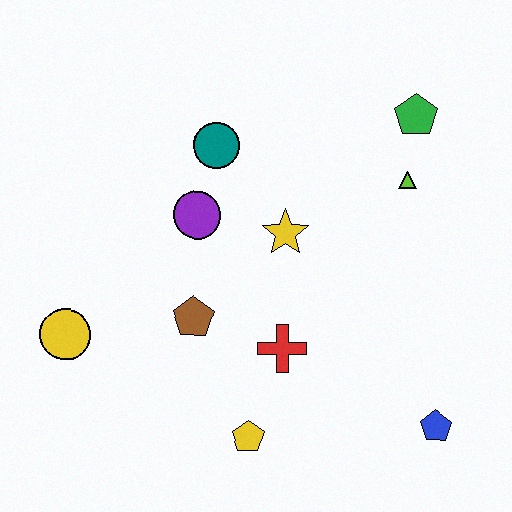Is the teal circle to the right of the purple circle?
Yes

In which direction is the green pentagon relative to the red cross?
The green pentagon is above the red cross.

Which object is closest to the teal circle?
The purple circle is closest to the teal circle.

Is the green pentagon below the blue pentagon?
No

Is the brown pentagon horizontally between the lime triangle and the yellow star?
No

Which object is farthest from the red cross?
The green pentagon is farthest from the red cross.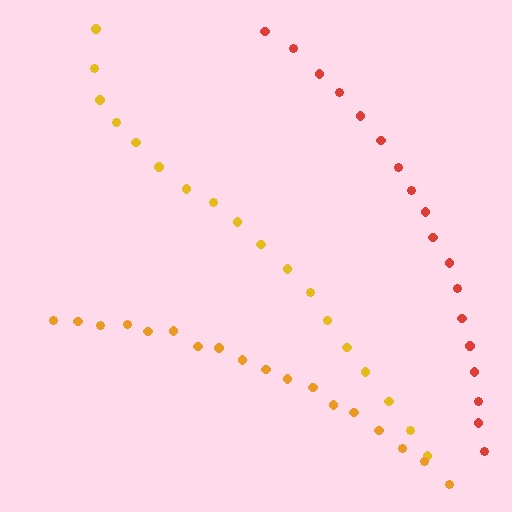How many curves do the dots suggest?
There are 3 distinct paths.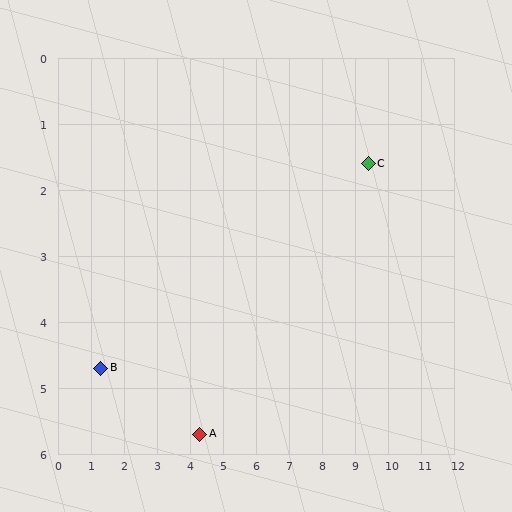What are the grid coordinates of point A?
Point A is at approximately (4.3, 5.7).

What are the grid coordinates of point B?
Point B is at approximately (1.3, 4.7).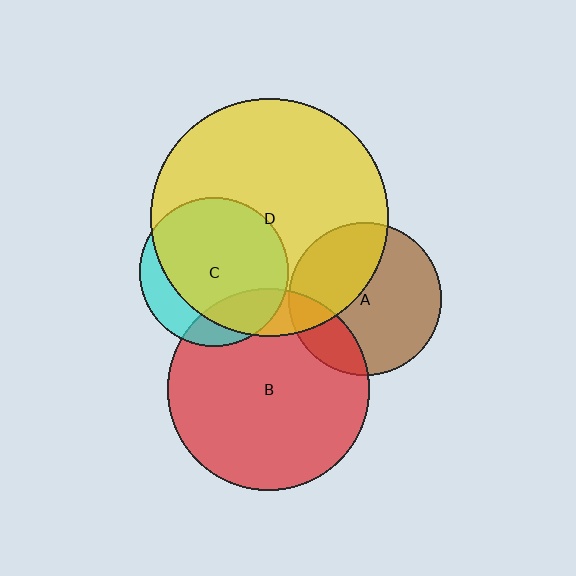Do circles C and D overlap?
Yes.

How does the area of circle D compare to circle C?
Approximately 2.6 times.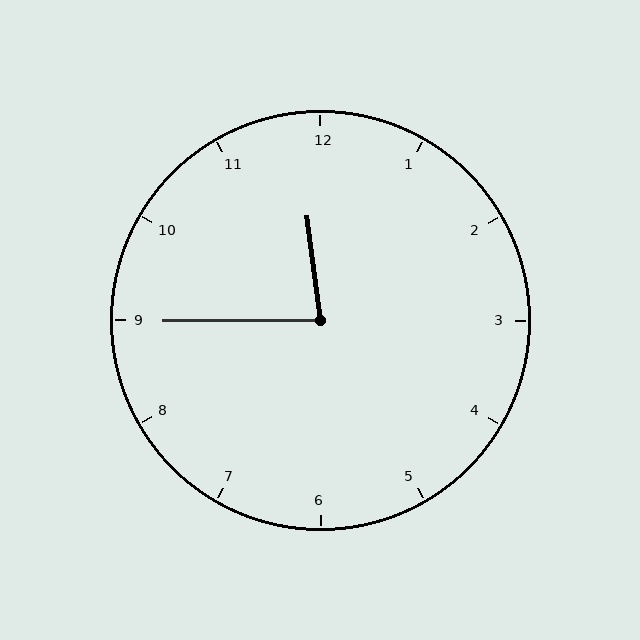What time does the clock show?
11:45.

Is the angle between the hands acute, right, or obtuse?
It is acute.